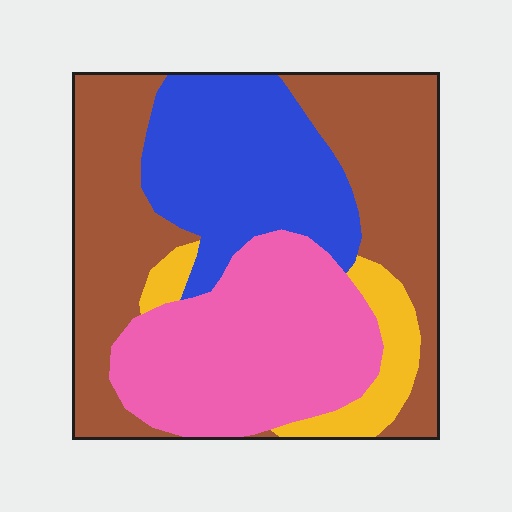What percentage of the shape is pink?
Pink covers around 30% of the shape.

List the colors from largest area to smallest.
From largest to smallest: brown, pink, blue, yellow.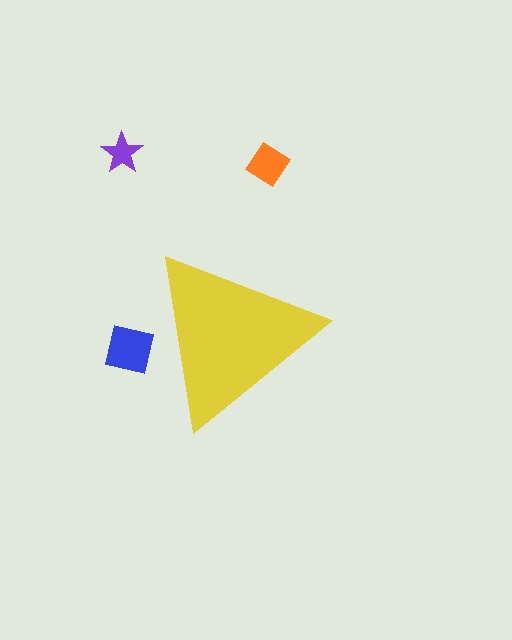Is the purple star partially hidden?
No, the purple star is fully visible.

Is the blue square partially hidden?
Yes, the blue square is partially hidden behind the yellow triangle.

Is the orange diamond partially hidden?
No, the orange diamond is fully visible.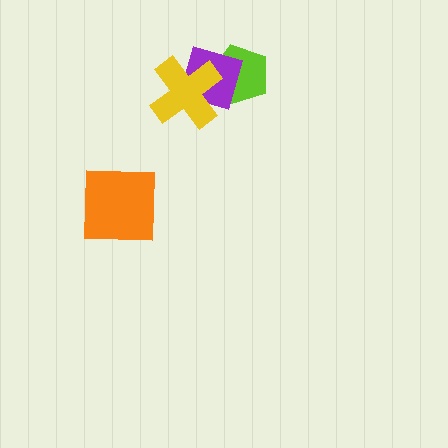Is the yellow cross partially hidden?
No, no other shape covers it.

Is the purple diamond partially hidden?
Yes, it is partially covered by another shape.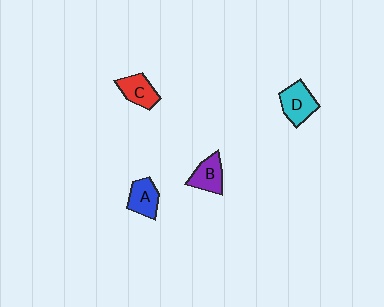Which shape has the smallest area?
Shape C (red).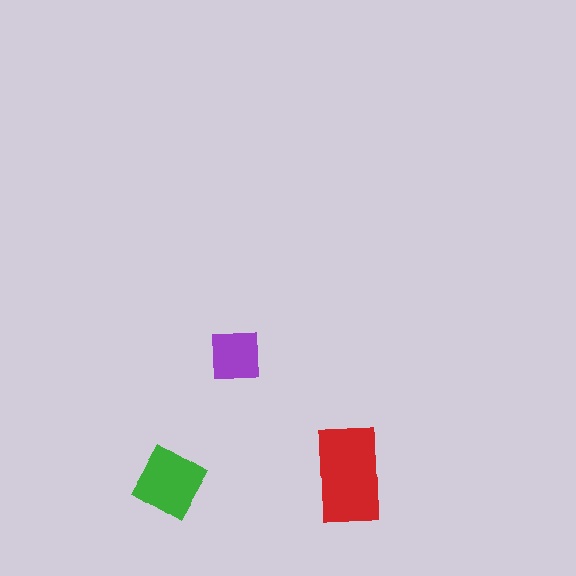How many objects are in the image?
There are 3 objects in the image.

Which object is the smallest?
The purple square.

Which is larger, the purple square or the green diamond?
The green diamond.